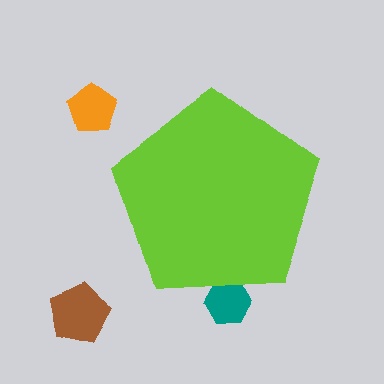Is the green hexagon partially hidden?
No, the green hexagon is fully visible.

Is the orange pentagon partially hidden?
No, the orange pentagon is fully visible.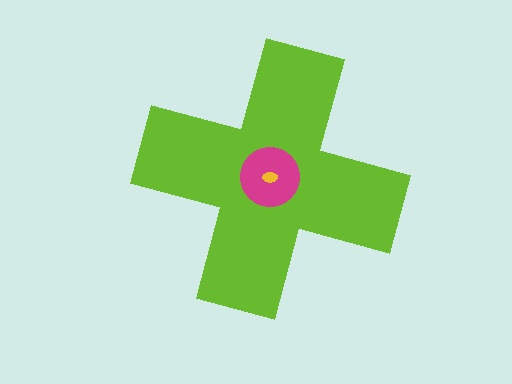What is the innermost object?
The yellow ellipse.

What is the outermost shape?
The lime cross.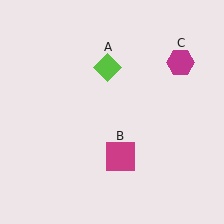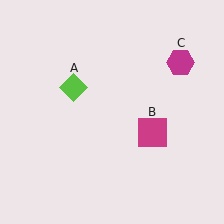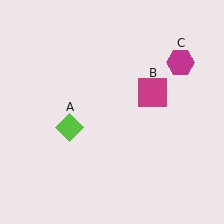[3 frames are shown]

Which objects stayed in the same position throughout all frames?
Magenta hexagon (object C) remained stationary.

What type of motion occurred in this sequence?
The lime diamond (object A), magenta square (object B) rotated counterclockwise around the center of the scene.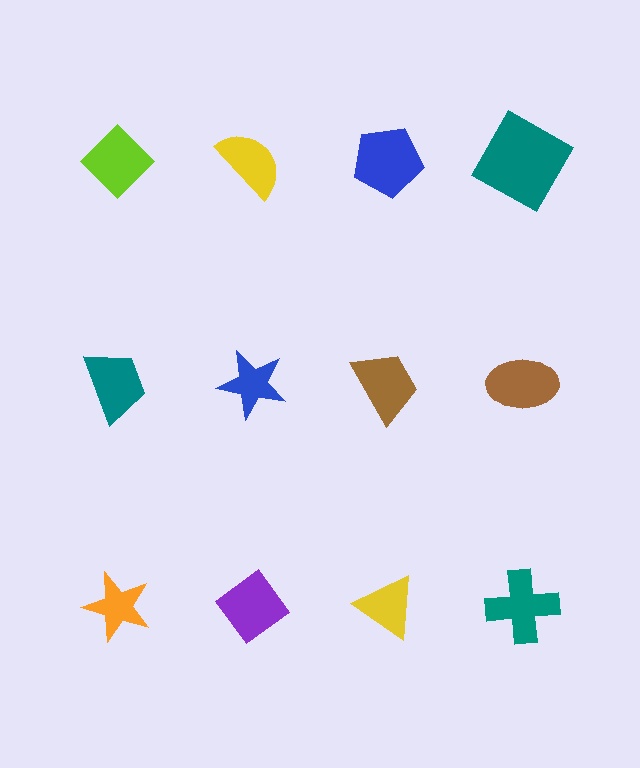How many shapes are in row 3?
4 shapes.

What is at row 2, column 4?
A brown ellipse.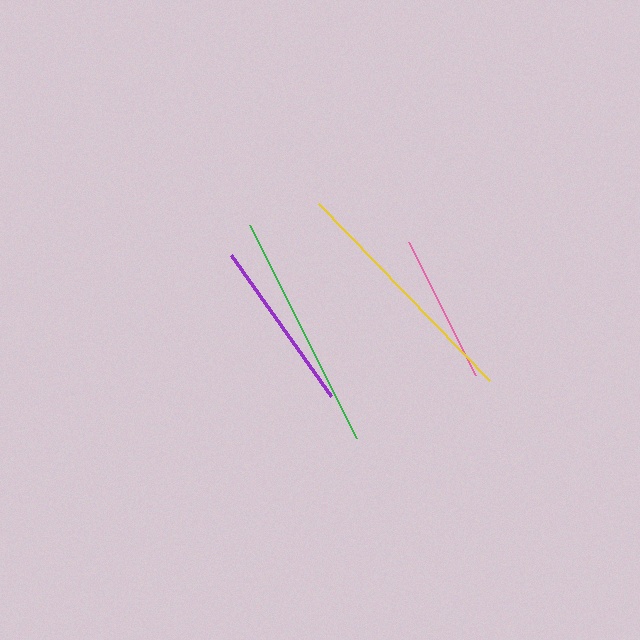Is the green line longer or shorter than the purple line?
The green line is longer than the purple line.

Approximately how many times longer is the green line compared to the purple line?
The green line is approximately 1.4 times the length of the purple line.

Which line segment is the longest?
The yellow line is the longest at approximately 247 pixels.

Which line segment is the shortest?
The pink line is the shortest at approximately 149 pixels.